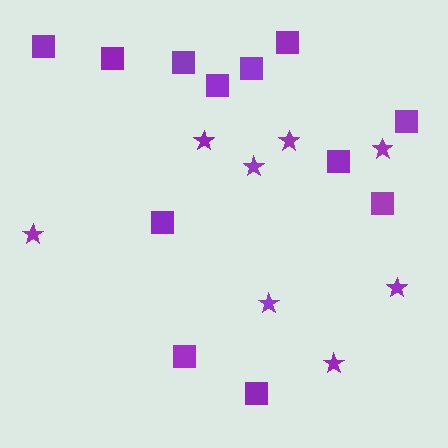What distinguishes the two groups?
There are 2 groups: one group of stars (8) and one group of squares (12).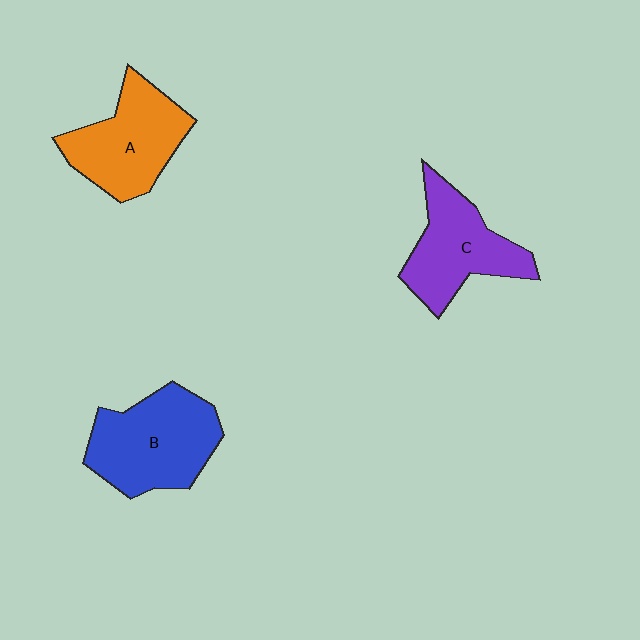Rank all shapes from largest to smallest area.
From largest to smallest: B (blue), A (orange), C (purple).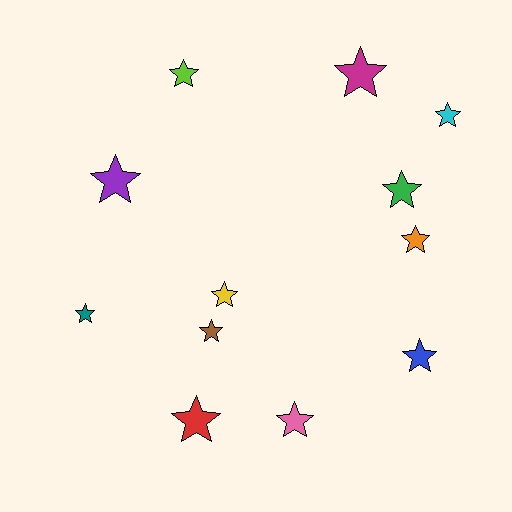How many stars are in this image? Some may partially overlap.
There are 12 stars.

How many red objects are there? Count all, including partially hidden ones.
There is 1 red object.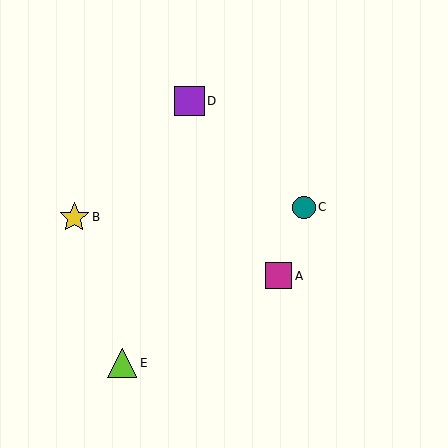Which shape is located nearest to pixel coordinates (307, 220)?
The teal circle (labeled C) at (304, 207) is nearest to that location.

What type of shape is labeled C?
Shape C is a teal circle.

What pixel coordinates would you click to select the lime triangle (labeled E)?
Click at (122, 363) to select the lime triangle E.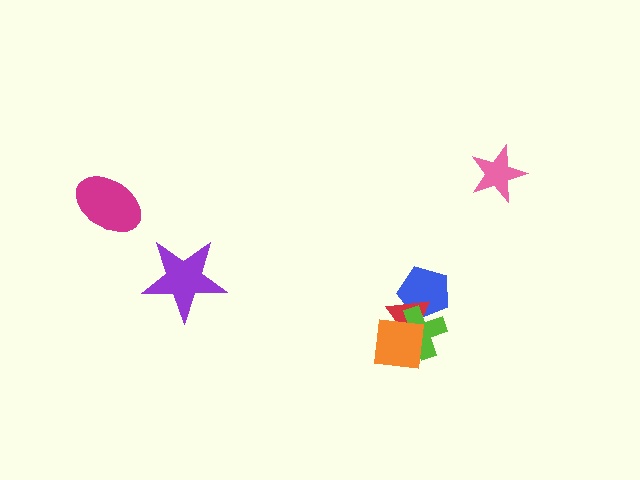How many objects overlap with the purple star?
0 objects overlap with the purple star.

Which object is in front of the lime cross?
The orange square is in front of the lime cross.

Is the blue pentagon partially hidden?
Yes, it is partially covered by another shape.